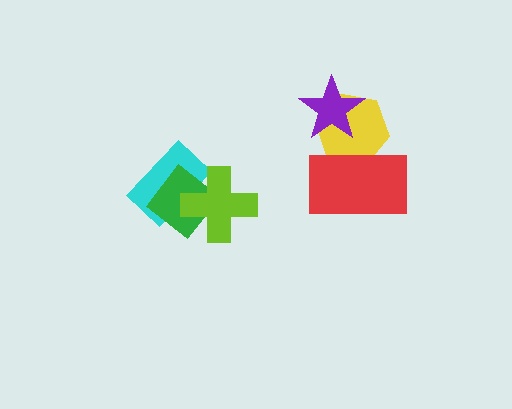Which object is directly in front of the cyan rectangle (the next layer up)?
The green diamond is directly in front of the cyan rectangle.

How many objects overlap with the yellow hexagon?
2 objects overlap with the yellow hexagon.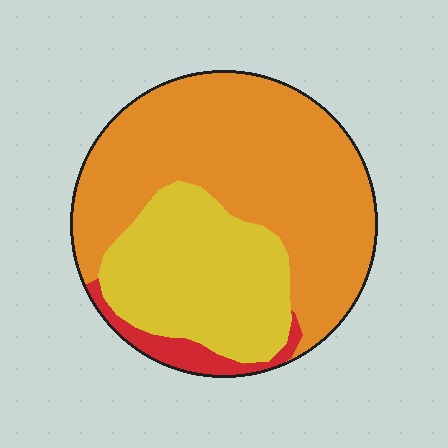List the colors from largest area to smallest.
From largest to smallest: orange, yellow, red.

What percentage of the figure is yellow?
Yellow takes up about one third (1/3) of the figure.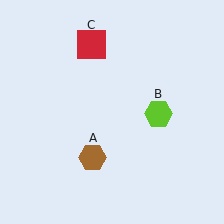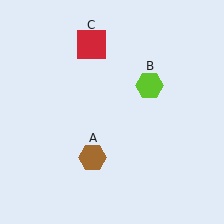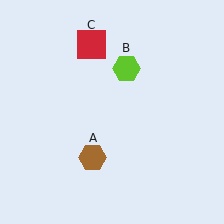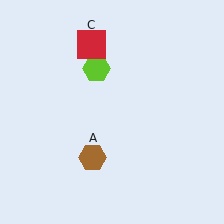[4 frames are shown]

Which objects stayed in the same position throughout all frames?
Brown hexagon (object A) and red square (object C) remained stationary.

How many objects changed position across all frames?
1 object changed position: lime hexagon (object B).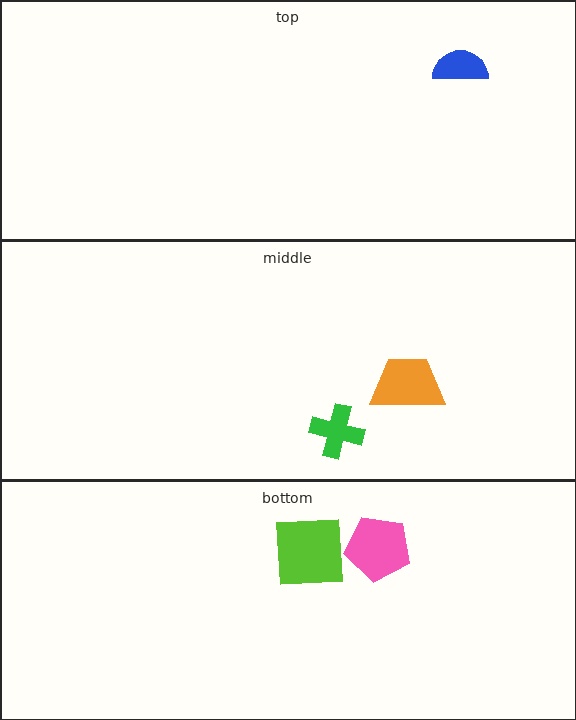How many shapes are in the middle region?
2.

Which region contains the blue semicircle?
The top region.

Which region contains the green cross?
The middle region.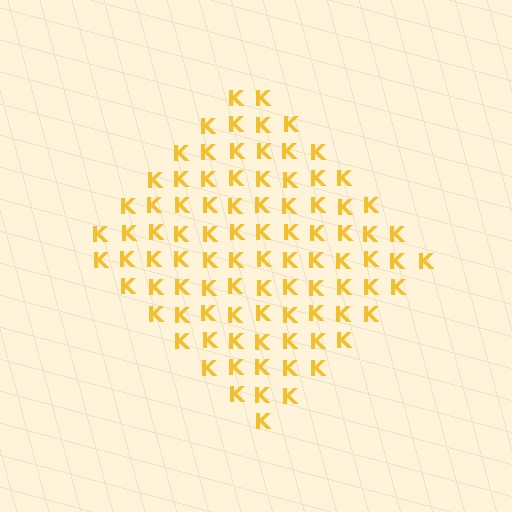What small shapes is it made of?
It is made of small letter K's.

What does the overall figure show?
The overall figure shows a diamond.